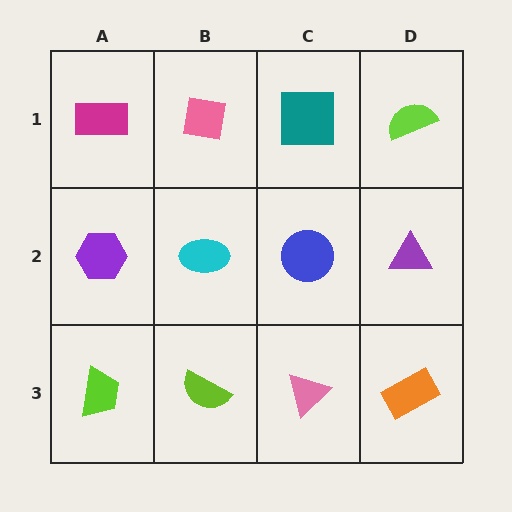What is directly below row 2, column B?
A lime semicircle.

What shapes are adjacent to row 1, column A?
A purple hexagon (row 2, column A), a pink square (row 1, column B).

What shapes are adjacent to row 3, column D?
A purple triangle (row 2, column D), a pink triangle (row 3, column C).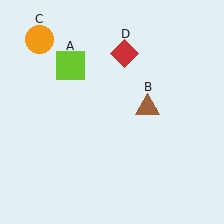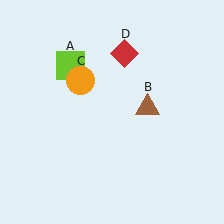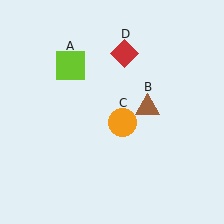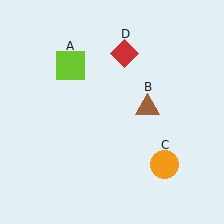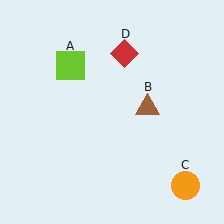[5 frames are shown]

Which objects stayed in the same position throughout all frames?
Lime square (object A) and brown triangle (object B) and red diamond (object D) remained stationary.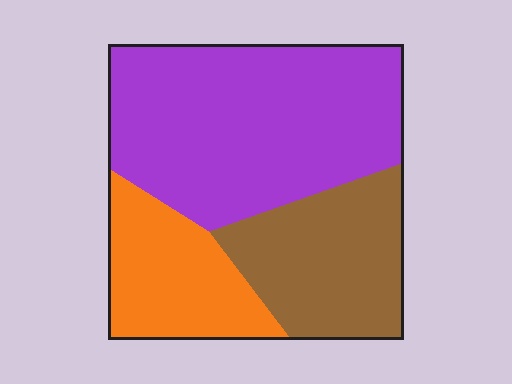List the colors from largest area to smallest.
From largest to smallest: purple, brown, orange.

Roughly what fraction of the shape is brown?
Brown takes up between a sixth and a third of the shape.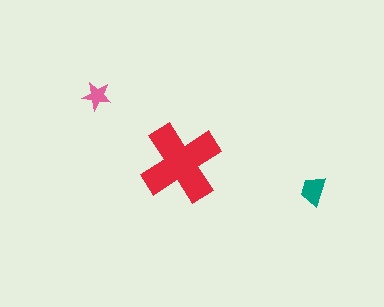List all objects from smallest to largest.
The pink star, the teal trapezoid, the red cross.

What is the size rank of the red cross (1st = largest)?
1st.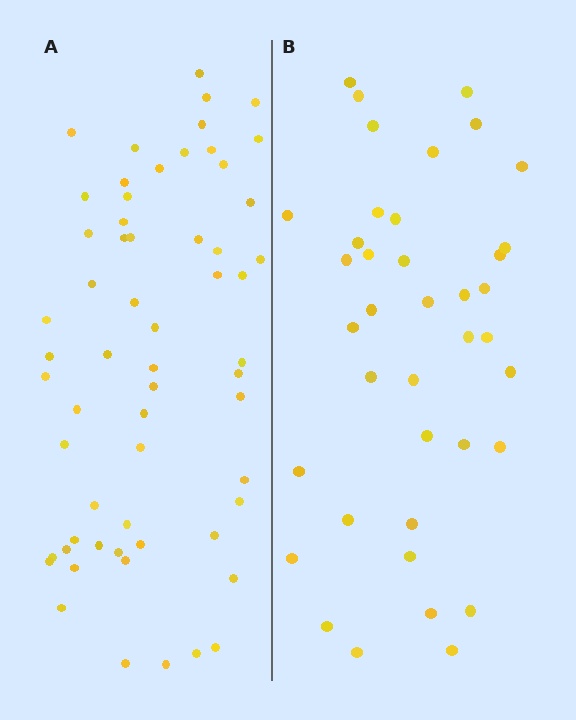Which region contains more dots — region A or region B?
Region A (the left region) has more dots.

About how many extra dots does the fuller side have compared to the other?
Region A has approximately 20 more dots than region B.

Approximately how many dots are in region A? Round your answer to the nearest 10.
About 60 dots.